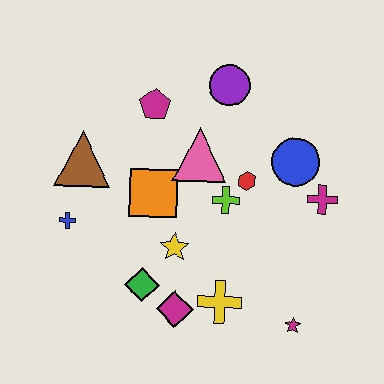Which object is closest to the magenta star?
The yellow cross is closest to the magenta star.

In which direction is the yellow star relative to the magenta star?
The yellow star is to the left of the magenta star.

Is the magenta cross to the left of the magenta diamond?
No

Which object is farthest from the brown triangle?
The magenta star is farthest from the brown triangle.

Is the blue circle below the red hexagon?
No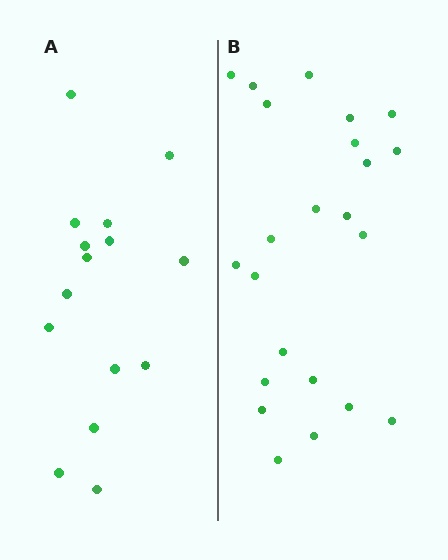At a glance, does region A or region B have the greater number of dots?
Region B (the right region) has more dots.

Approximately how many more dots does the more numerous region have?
Region B has roughly 8 or so more dots than region A.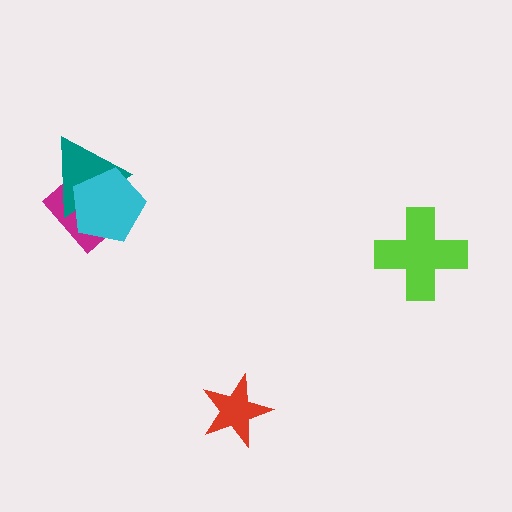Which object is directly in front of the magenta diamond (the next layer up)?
The teal triangle is directly in front of the magenta diamond.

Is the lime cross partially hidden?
No, no other shape covers it.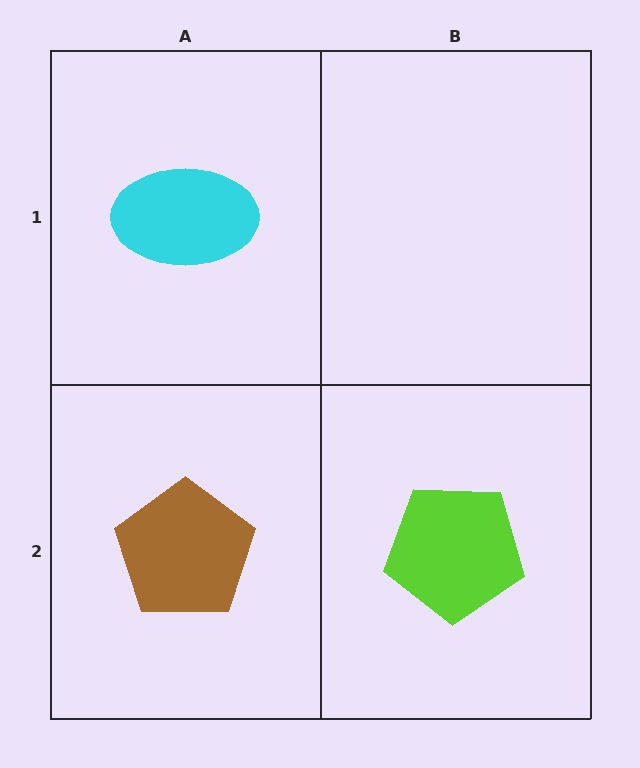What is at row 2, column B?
A lime pentagon.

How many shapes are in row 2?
2 shapes.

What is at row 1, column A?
A cyan ellipse.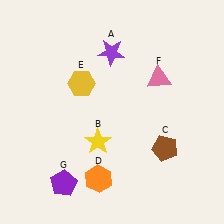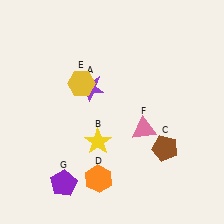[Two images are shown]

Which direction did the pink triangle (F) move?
The pink triangle (F) moved down.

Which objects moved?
The objects that moved are: the purple star (A), the pink triangle (F).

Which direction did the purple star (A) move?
The purple star (A) moved down.